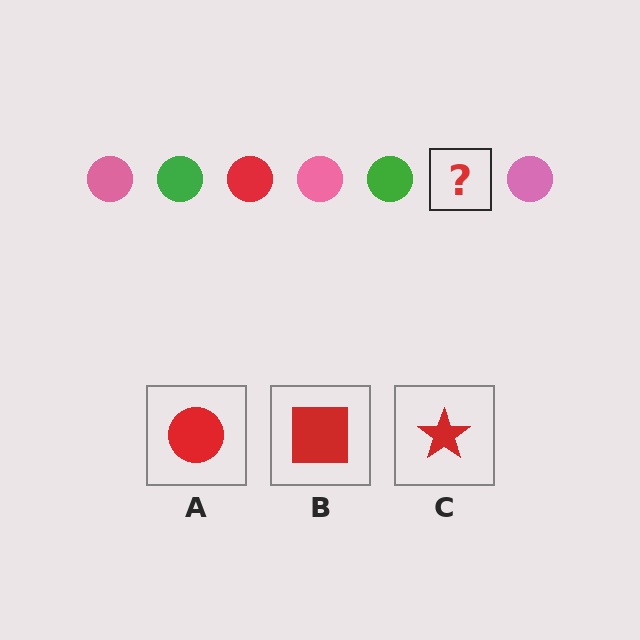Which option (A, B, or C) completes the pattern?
A.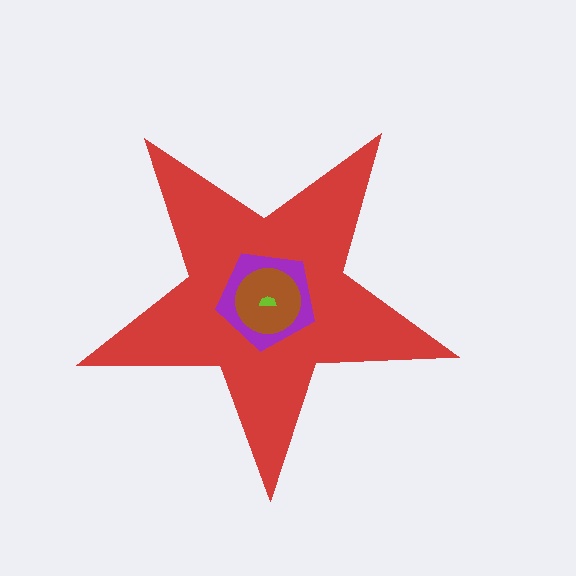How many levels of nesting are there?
4.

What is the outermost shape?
The red star.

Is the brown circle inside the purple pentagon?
Yes.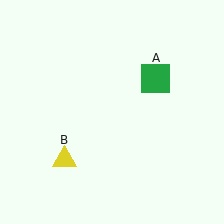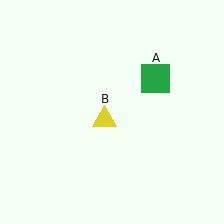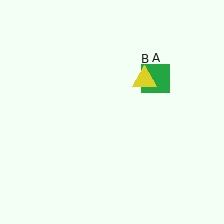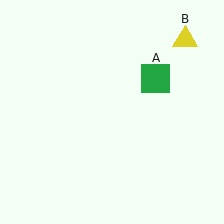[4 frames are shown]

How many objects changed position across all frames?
1 object changed position: yellow triangle (object B).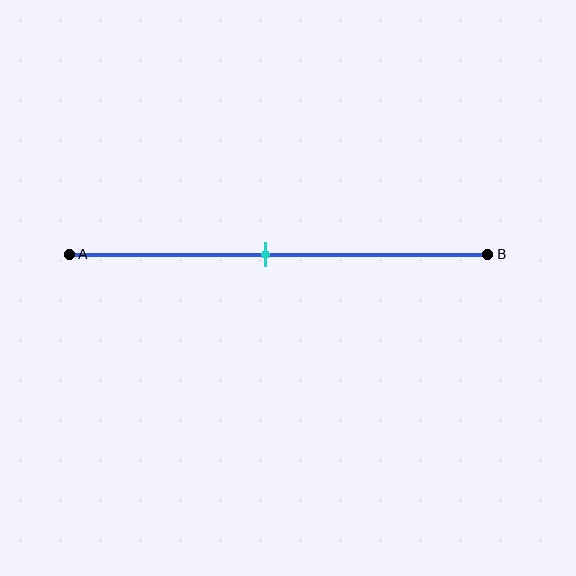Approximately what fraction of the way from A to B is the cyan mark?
The cyan mark is approximately 45% of the way from A to B.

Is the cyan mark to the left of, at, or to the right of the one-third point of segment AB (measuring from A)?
The cyan mark is to the right of the one-third point of segment AB.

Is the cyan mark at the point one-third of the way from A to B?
No, the mark is at about 45% from A, not at the 33% one-third point.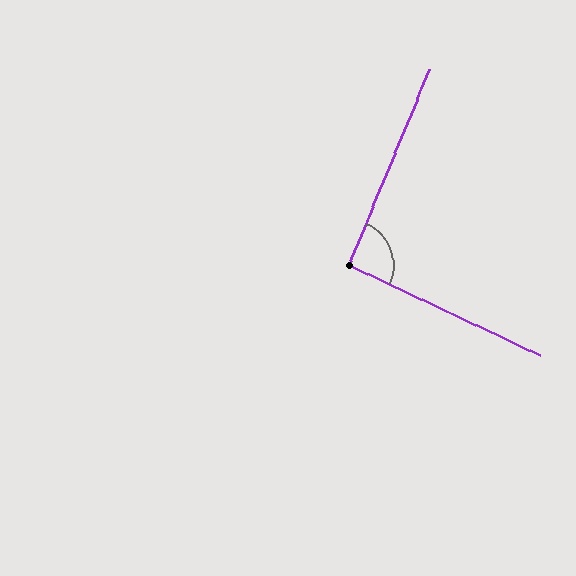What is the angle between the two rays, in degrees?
Approximately 93 degrees.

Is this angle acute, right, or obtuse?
It is approximately a right angle.